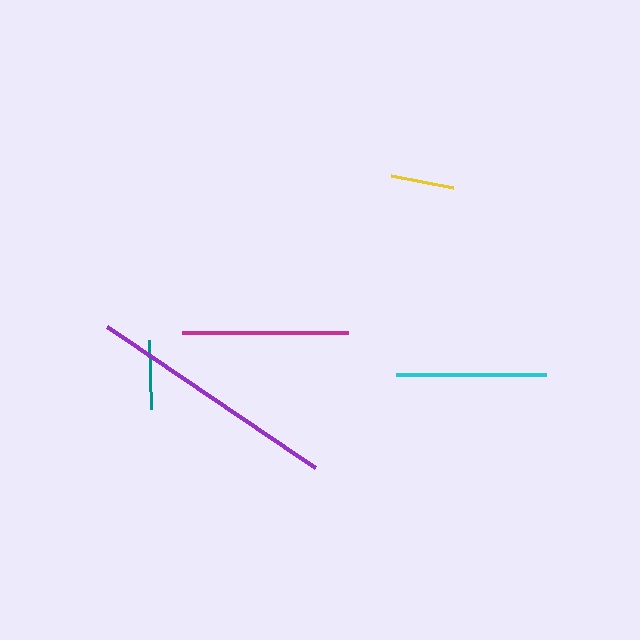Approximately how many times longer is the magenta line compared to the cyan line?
The magenta line is approximately 1.1 times the length of the cyan line.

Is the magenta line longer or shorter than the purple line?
The purple line is longer than the magenta line.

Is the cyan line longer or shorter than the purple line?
The purple line is longer than the cyan line.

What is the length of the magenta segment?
The magenta segment is approximately 165 pixels long.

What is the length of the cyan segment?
The cyan segment is approximately 149 pixels long.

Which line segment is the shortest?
The yellow line is the shortest at approximately 63 pixels.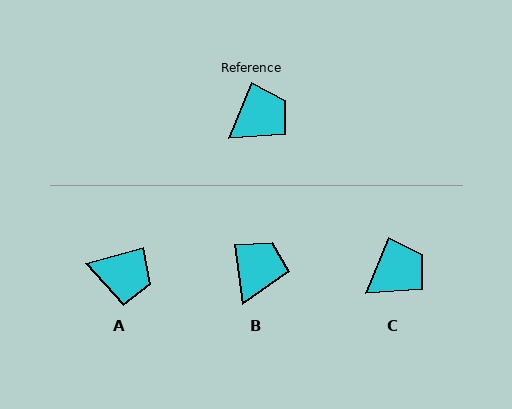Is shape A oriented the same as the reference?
No, it is off by about 52 degrees.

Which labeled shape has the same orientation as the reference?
C.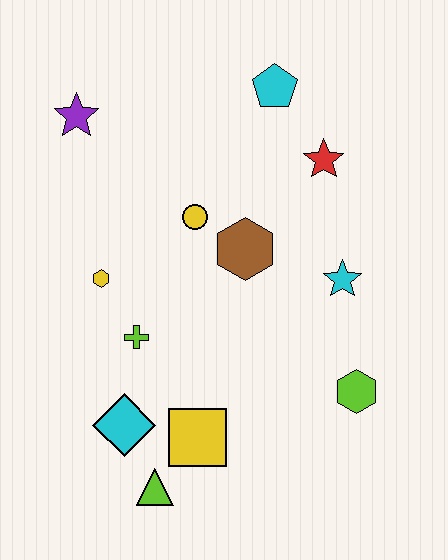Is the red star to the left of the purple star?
No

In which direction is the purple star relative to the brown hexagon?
The purple star is to the left of the brown hexagon.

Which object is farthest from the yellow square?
The cyan pentagon is farthest from the yellow square.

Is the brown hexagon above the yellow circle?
No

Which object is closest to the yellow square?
The lime triangle is closest to the yellow square.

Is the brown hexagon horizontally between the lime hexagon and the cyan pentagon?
No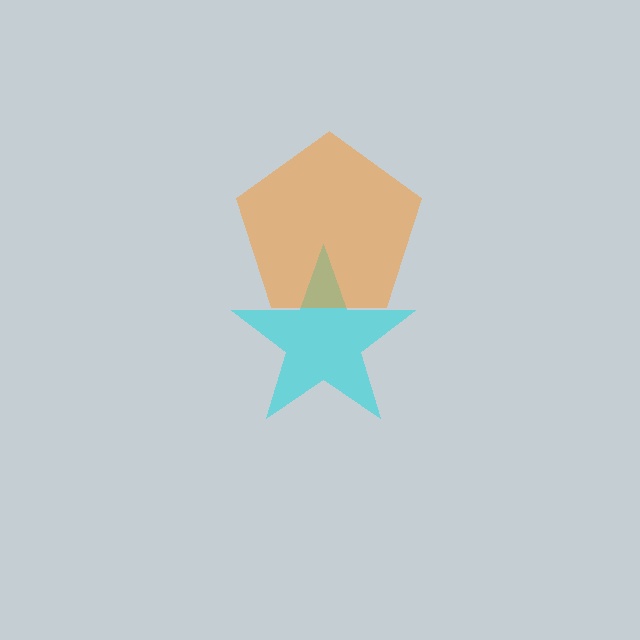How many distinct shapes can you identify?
There are 2 distinct shapes: a cyan star, an orange pentagon.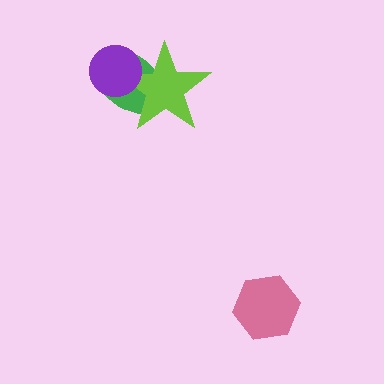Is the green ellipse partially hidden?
Yes, it is partially covered by another shape.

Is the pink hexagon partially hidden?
No, no other shape covers it.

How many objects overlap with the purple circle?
2 objects overlap with the purple circle.